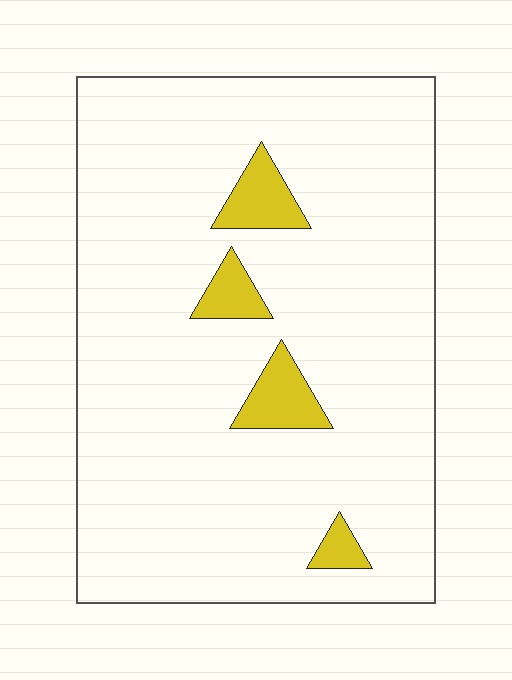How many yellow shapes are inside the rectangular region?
4.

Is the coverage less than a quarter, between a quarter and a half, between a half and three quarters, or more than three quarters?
Less than a quarter.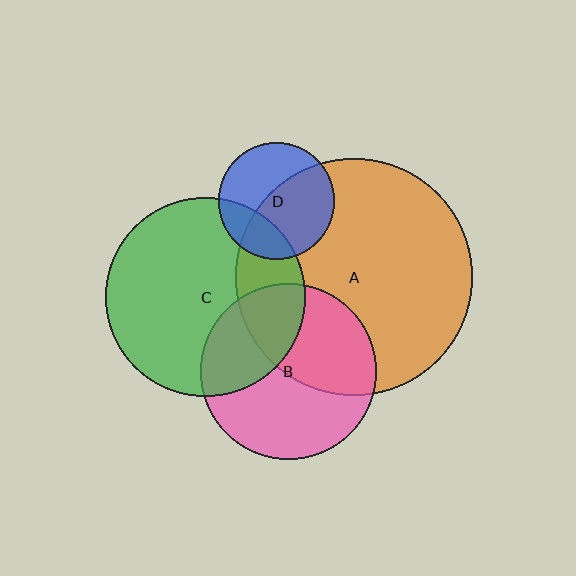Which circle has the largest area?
Circle A (orange).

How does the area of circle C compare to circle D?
Approximately 2.9 times.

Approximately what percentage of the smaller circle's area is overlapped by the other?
Approximately 45%.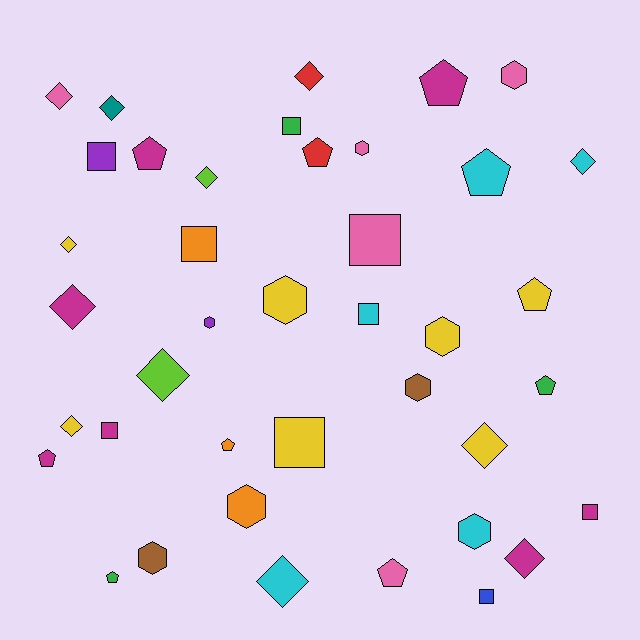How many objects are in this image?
There are 40 objects.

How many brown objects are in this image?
There are 2 brown objects.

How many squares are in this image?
There are 9 squares.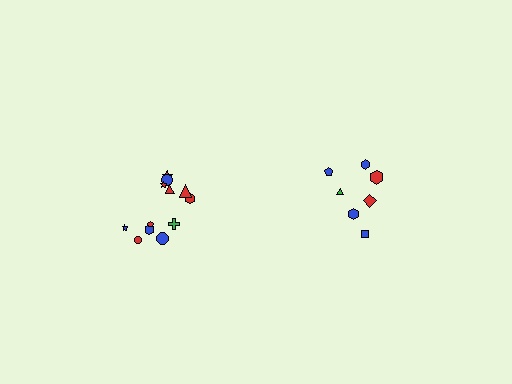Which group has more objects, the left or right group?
The left group.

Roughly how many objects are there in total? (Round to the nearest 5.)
Roughly 20 objects in total.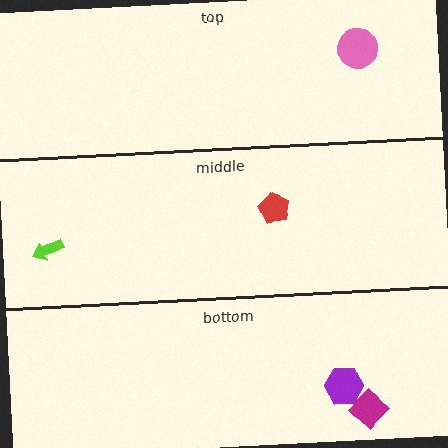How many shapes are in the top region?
1.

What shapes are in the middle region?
The red pentagon, the lime arrow.